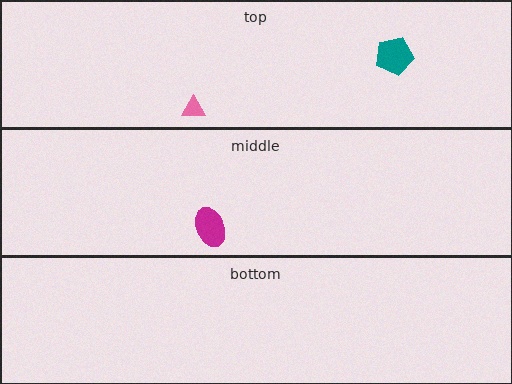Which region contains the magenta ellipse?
The middle region.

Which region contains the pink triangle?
The top region.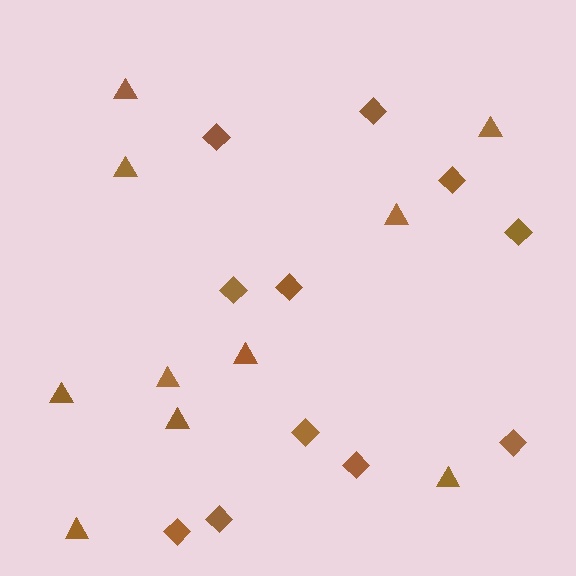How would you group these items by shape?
There are 2 groups: one group of diamonds (11) and one group of triangles (10).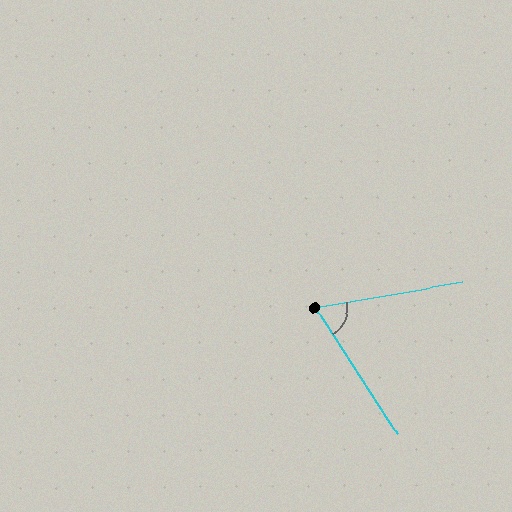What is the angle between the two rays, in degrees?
Approximately 67 degrees.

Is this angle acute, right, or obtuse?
It is acute.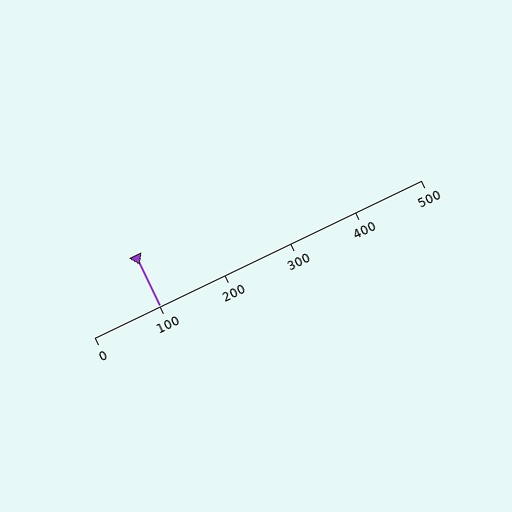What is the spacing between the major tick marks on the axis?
The major ticks are spaced 100 apart.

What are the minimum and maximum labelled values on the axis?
The axis runs from 0 to 500.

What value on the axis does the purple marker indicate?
The marker indicates approximately 100.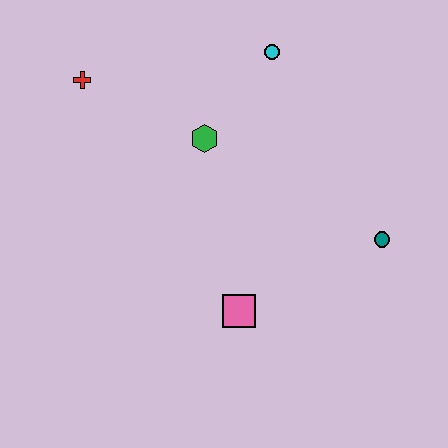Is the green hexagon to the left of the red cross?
No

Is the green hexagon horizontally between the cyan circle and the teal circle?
No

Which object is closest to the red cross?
The green hexagon is closest to the red cross.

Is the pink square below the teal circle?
Yes